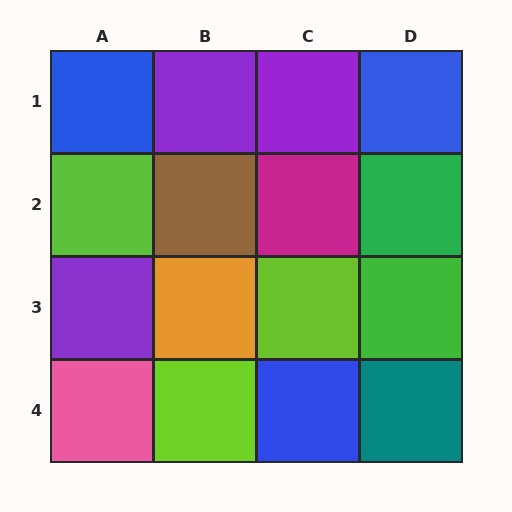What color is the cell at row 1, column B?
Purple.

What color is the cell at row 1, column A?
Blue.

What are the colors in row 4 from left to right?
Pink, lime, blue, teal.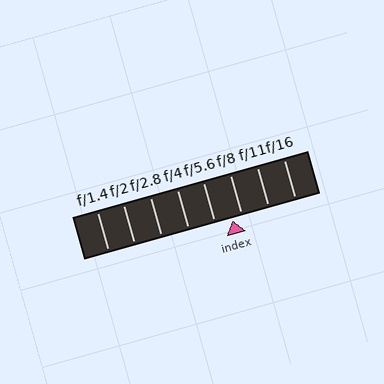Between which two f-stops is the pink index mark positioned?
The index mark is between f/5.6 and f/8.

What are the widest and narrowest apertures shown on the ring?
The widest aperture shown is f/1.4 and the narrowest is f/16.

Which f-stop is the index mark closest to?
The index mark is closest to f/8.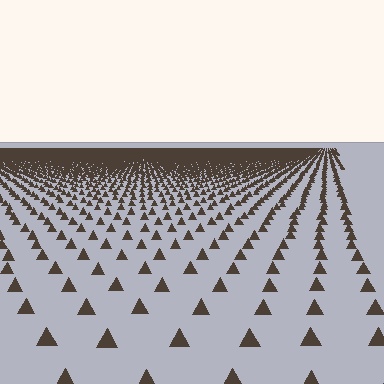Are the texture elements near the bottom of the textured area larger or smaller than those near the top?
Larger. Near the bottom, elements are closer to the viewer and appear at a bigger on-screen size.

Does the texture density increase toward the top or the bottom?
Density increases toward the top.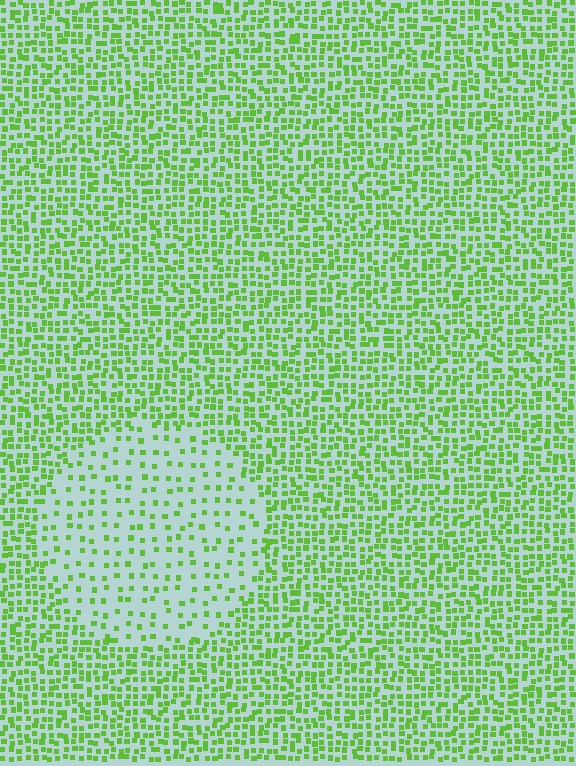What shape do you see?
I see a circle.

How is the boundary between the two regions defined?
The boundary is defined by a change in element density (approximately 2.5x ratio). All elements are the same color, size, and shape.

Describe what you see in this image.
The image contains small lime elements arranged at two different densities. A circle-shaped region is visible where the elements are less densely packed than the surrounding area.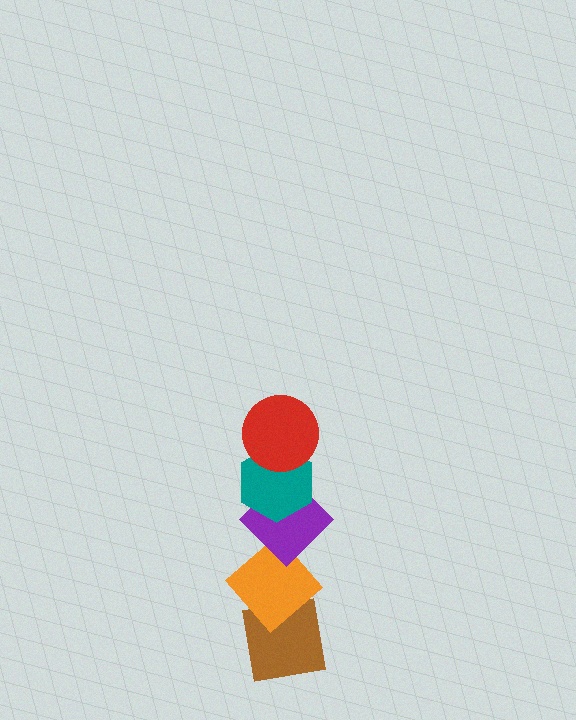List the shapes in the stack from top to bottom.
From top to bottom: the red circle, the teal hexagon, the purple diamond, the orange diamond, the brown square.